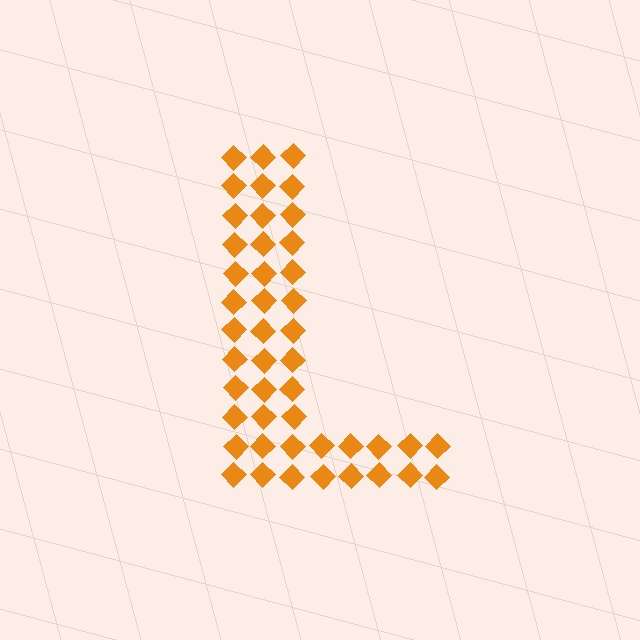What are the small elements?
The small elements are diamonds.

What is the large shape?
The large shape is the letter L.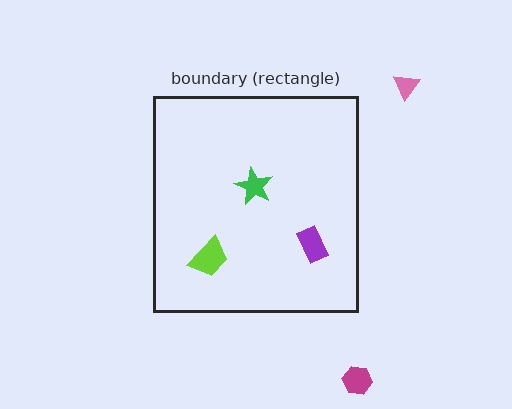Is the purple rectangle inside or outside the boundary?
Inside.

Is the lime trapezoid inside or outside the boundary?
Inside.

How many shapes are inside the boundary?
3 inside, 2 outside.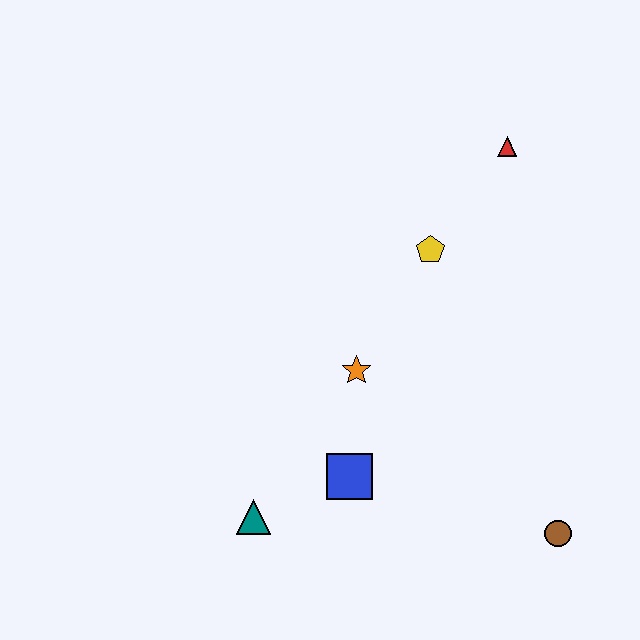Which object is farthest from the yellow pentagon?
The teal triangle is farthest from the yellow pentagon.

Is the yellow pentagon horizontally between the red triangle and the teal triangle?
Yes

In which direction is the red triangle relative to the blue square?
The red triangle is above the blue square.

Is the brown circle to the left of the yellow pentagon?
No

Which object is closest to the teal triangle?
The blue square is closest to the teal triangle.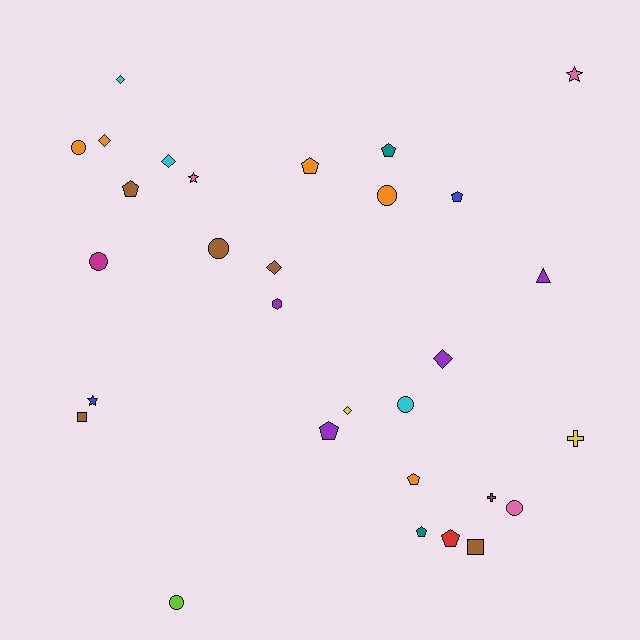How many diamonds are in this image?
There are 6 diamonds.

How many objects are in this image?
There are 30 objects.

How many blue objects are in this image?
There are 2 blue objects.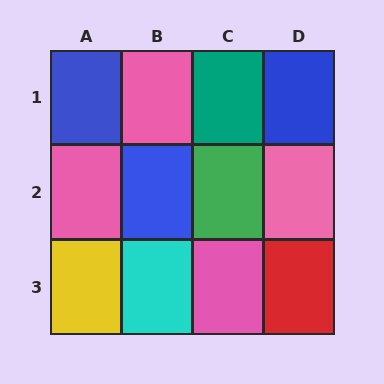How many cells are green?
1 cell is green.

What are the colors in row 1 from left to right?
Blue, pink, teal, blue.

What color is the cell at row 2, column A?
Pink.